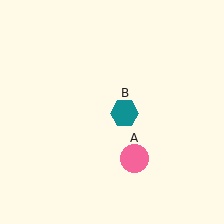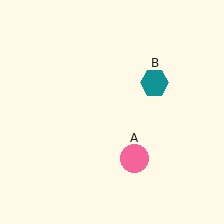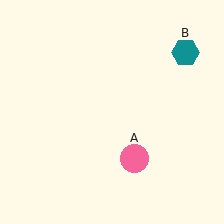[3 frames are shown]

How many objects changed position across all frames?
1 object changed position: teal hexagon (object B).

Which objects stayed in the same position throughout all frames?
Pink circle (object A) remained stationary.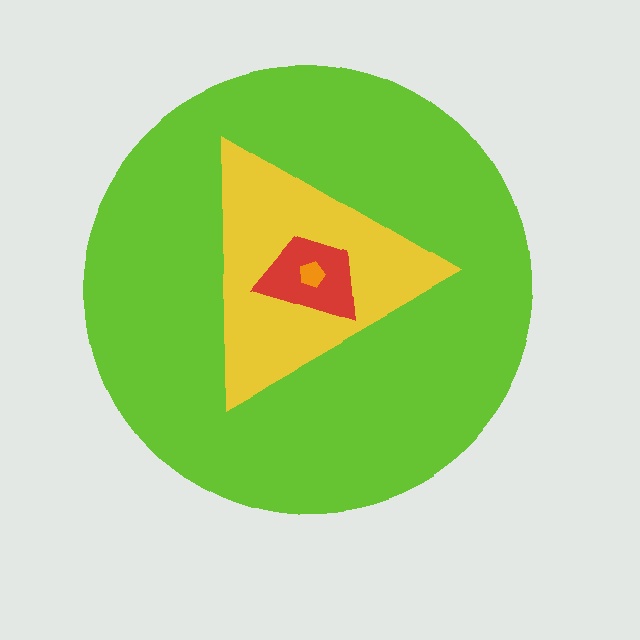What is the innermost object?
The orange pentagon.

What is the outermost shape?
The lime circle.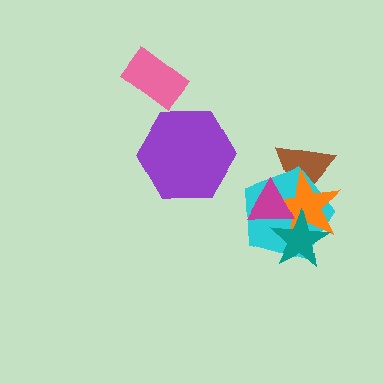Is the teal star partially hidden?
Yes, it is partially covered by another shape.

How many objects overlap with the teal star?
3 objects overlap with the teal star.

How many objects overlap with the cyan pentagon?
4 objects overlap with the cyan pentagon.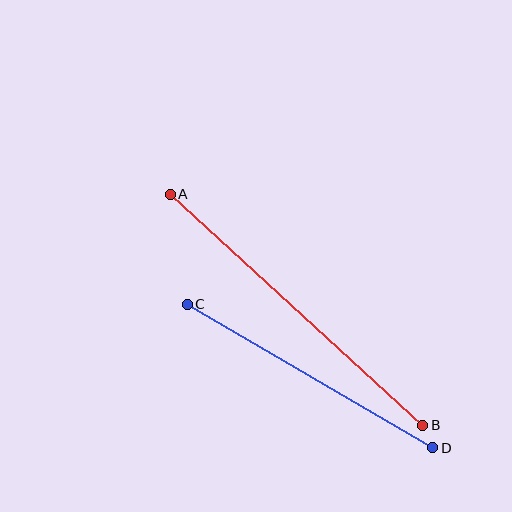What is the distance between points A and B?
The distance is approximately 342 pixels.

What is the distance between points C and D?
The distance is approximately 284 pixels.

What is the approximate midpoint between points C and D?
The midpoint is at approximately (310, 376) pixels.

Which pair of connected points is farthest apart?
Points A and B are farthest apart.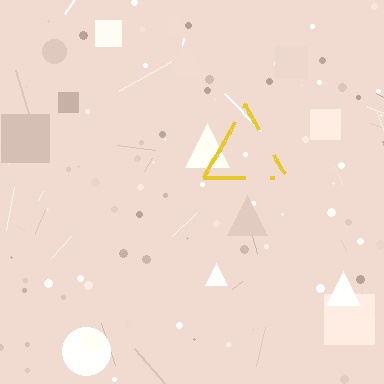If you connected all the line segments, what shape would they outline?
They would outline a triangle.